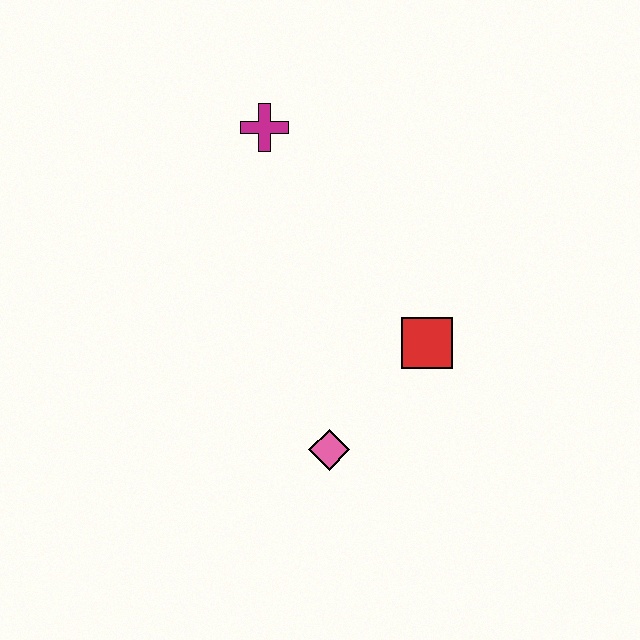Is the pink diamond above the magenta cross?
No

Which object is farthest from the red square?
The magenta cross is farthest from the red square.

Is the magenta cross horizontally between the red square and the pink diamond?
No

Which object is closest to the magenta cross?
The red square is closest to the magenta cross.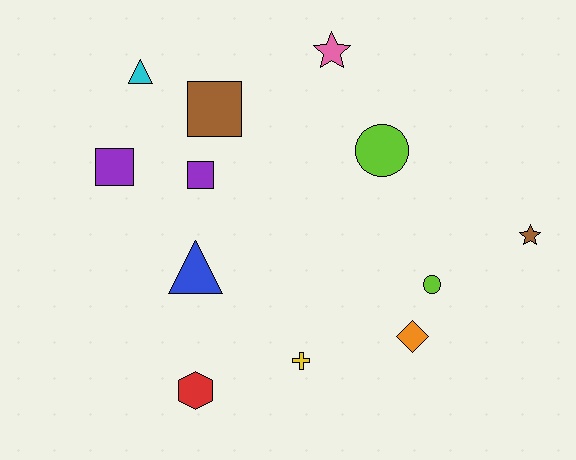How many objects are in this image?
There are 12 objects.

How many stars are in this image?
There are 2 stars.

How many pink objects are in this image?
There is 1 pink object.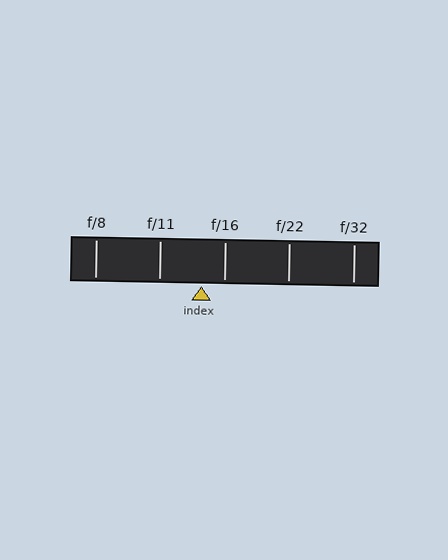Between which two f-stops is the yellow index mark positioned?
The index mark is between f/11 and f/16.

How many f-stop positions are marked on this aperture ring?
There are 5 f-stop positions marked.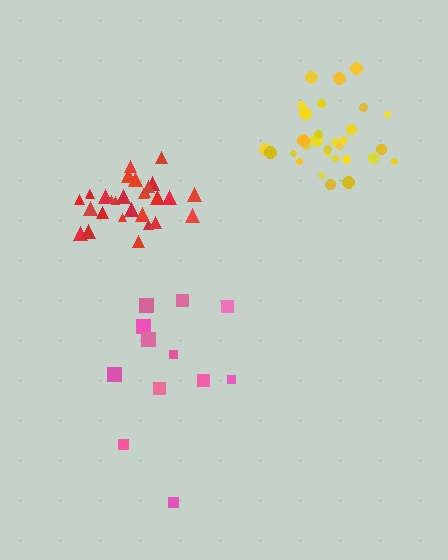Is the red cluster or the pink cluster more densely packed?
Red.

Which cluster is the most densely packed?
Red.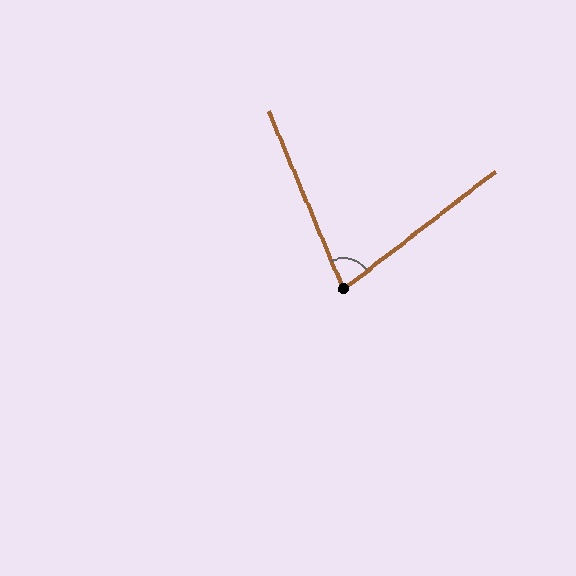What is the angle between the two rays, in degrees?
Approximately 75 degrees.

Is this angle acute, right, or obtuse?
It is acute.